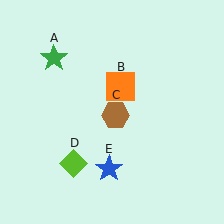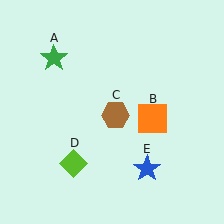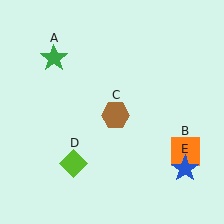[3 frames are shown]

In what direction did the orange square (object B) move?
The orange square (object B) moved down and to the right.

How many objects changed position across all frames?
2 objects changed position: orange square (object B), blue star (object E).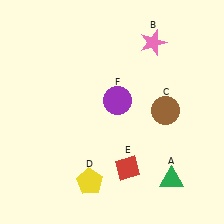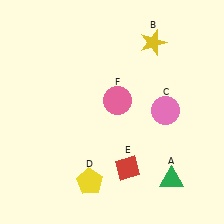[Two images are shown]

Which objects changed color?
B changed from pink to yellow. C changed from brown to pink. F changed from purple to pink.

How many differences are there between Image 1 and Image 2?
There are 3 differences between the two images.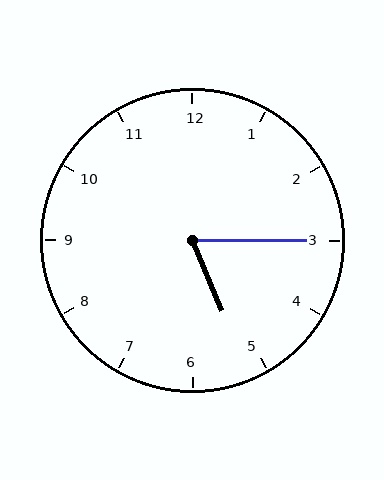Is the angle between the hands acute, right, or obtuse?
It is acute.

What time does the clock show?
5:15.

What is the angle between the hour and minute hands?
Approximately 68 degrees.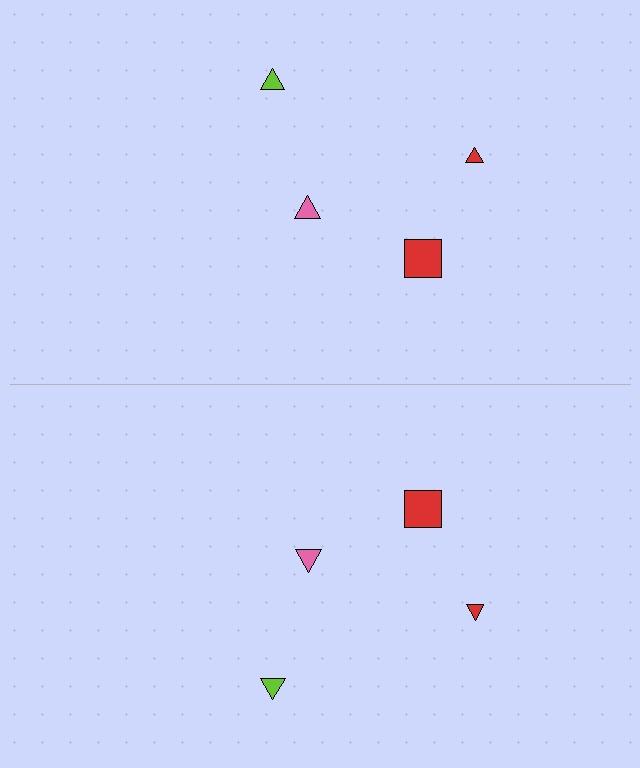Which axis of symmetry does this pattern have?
The pattern has a horizontal axis of symmetry running through the center of the image.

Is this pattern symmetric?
Yes, this pattern has bilateral (reflection) symmetry.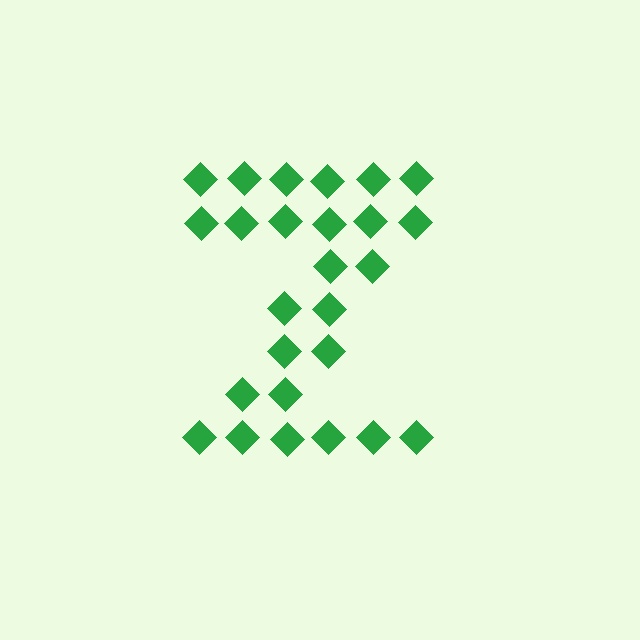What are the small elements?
The small elements are diamonds.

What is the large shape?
The large shape is the letter Z.